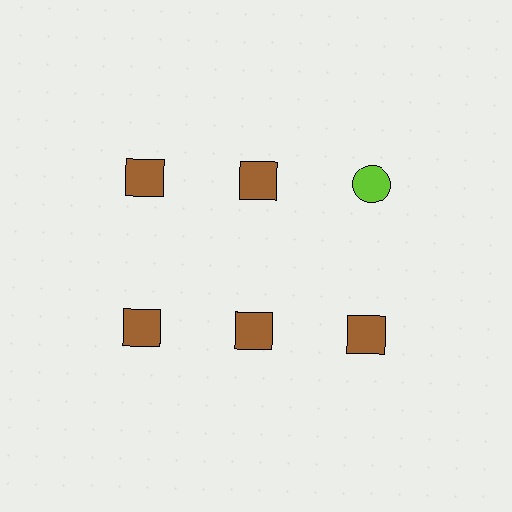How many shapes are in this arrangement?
There are 6 shapes arranged in a grid pattern.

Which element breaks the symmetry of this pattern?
The lime circle in the top row, center column breaks the symmetry. All other shapes are brown squares.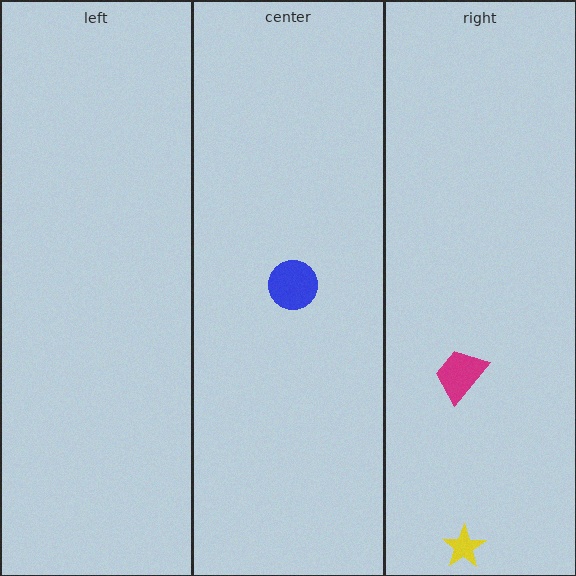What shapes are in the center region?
The blue circle.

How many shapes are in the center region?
1.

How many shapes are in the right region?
2.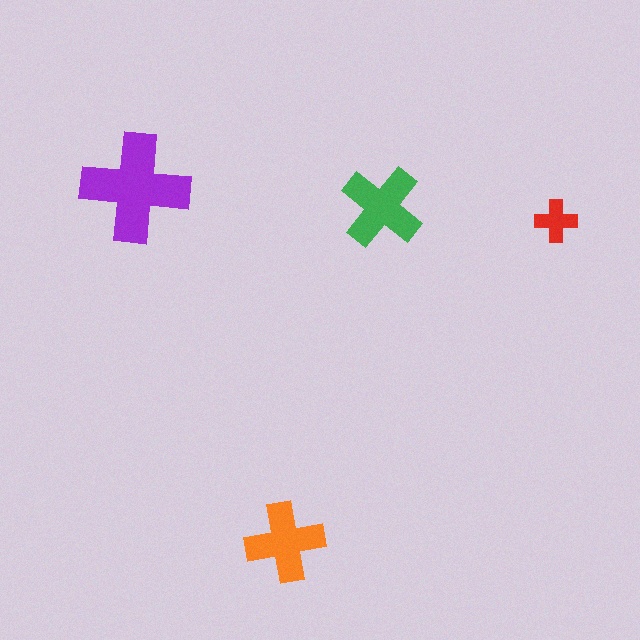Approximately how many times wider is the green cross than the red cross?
About 2 times wider.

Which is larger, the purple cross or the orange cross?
The purple one.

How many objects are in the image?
There are 4 objects in the image.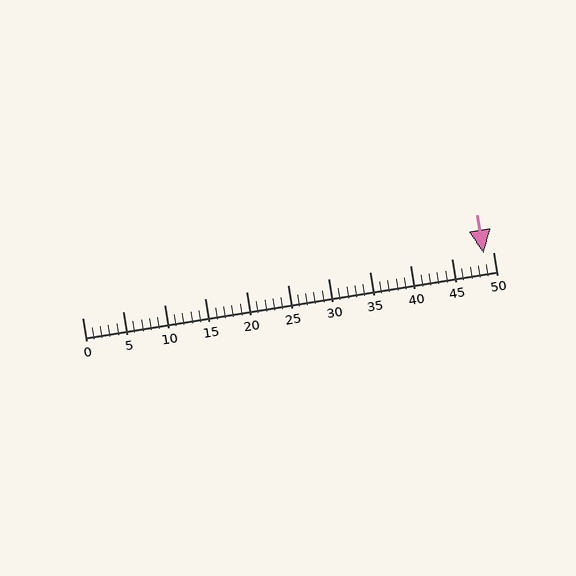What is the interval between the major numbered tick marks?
The major tick marks are spaced 5 units apart.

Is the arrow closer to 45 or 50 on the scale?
The arrow is closer to 50.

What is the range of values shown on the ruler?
The ruler shows values from 0 to 50.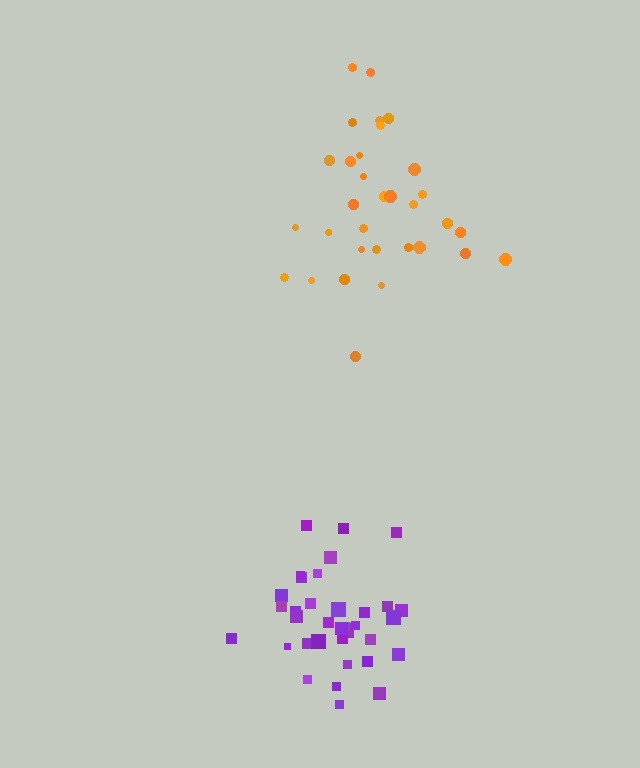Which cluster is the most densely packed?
Purple.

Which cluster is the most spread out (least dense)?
Orange.